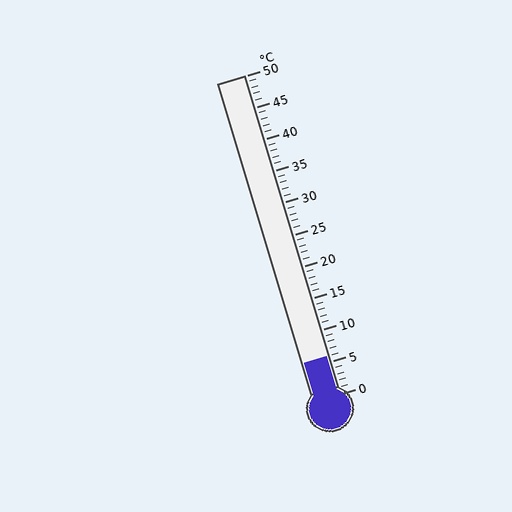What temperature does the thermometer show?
The thermometer shows approximately 6°C.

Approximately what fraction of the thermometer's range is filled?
The thermometer is filled to approximately 10% of its range.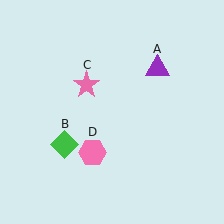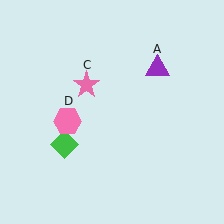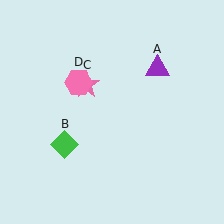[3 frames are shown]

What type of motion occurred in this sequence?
The pink hexagon (object D) rotated clockwise around the center of the scene.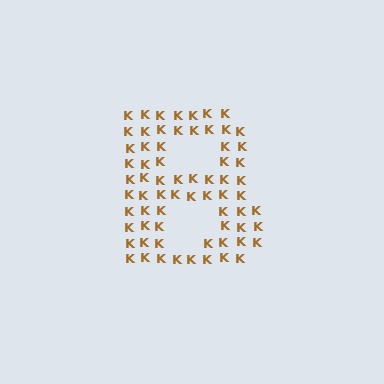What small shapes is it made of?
It is made of small letter K's.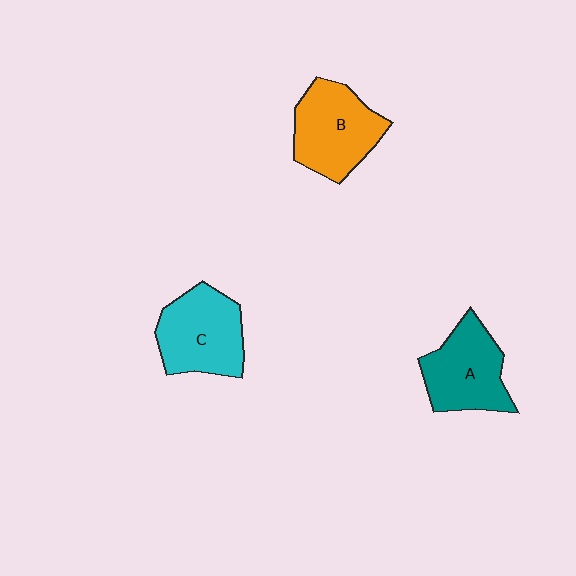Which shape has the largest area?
Shape B (orange).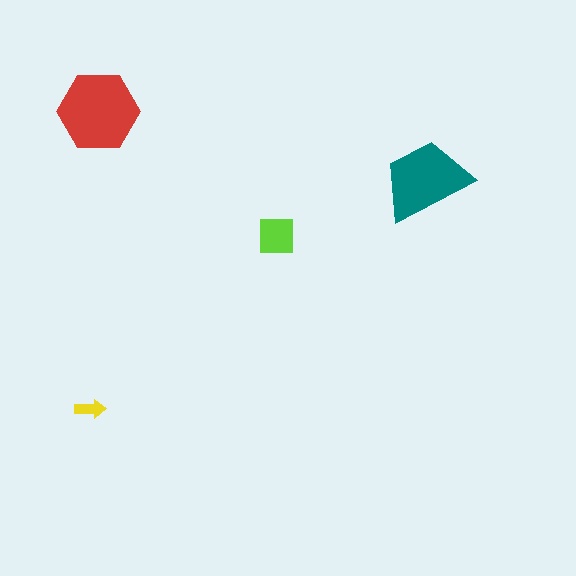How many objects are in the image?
There are 4 objects in the image.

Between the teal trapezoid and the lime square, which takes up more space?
The teal trapezoid.